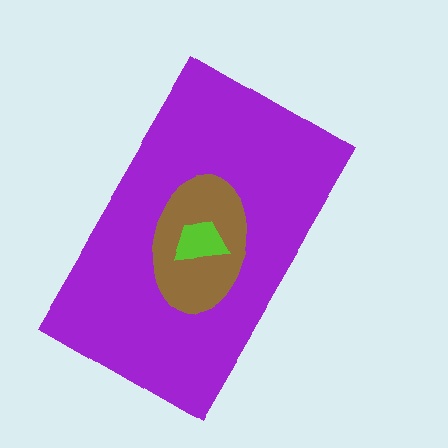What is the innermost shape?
The lime trapezoid.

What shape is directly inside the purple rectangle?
The brown ellipse.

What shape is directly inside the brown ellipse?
The lime trapezoid.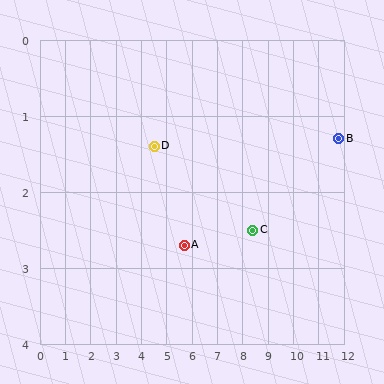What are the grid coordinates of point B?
Point B is at approximately (11.8, 1.3).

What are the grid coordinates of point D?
Point D is at approximately (4.5, 1.4).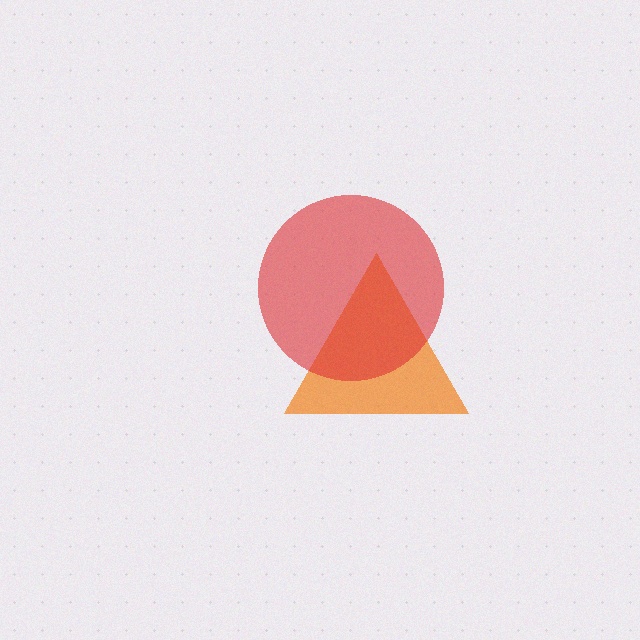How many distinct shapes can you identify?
There are 2 distinct shapes: an orange triangle, a red circle.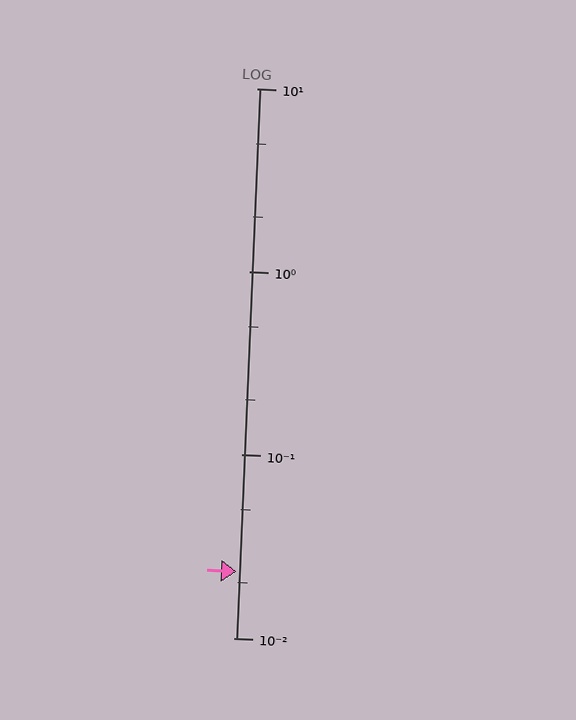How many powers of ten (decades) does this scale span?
The scale spans 3 decades, from 0.01 to 10.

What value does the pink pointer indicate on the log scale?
The pointer indicates approximately 0.023.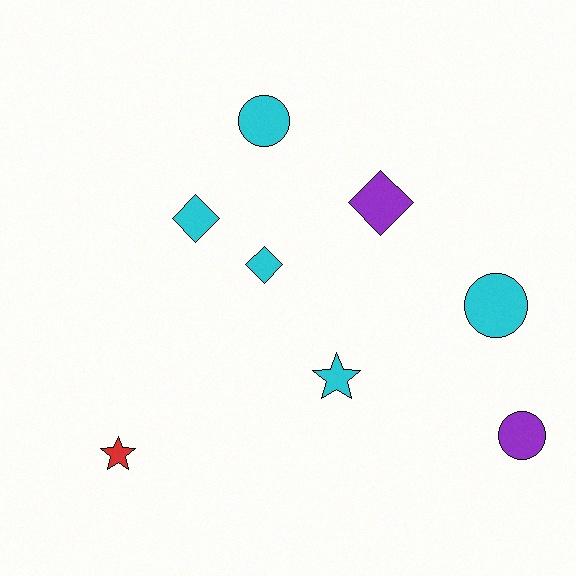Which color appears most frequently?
Cyan, with 5 objects.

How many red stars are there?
There is 1 red star.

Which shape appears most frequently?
Circle, with 3 objects.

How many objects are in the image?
There are 8 objects.